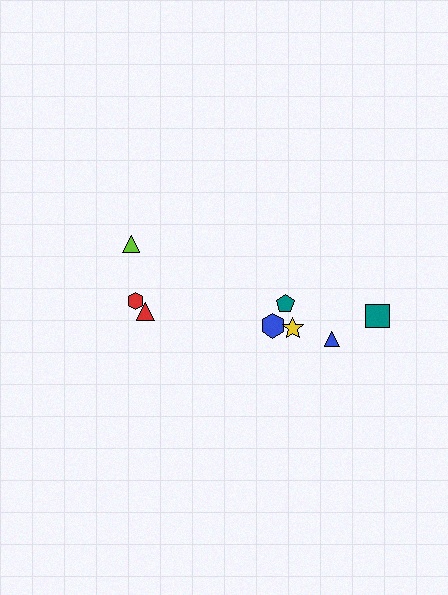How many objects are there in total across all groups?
There are 8 objects.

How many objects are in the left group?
There are 3 objects.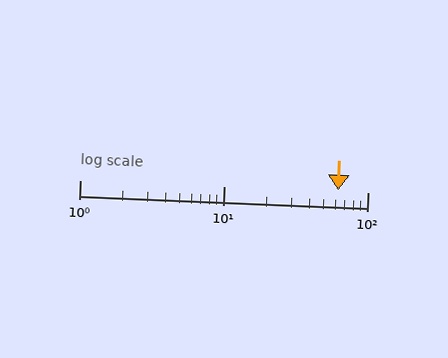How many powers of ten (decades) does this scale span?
The scale spans 2 decades, from 1 to 100.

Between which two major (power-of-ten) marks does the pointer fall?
The pointer is between 10 and 100.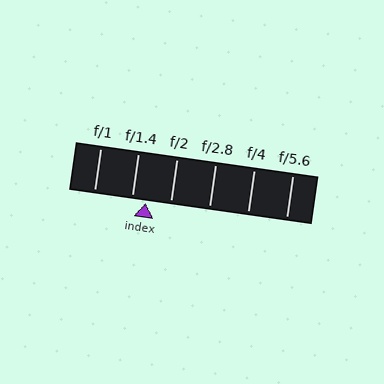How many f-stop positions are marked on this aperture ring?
There are 6 f-stop positions marked.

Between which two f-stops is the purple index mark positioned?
The index mark is between f/1.4 and f/2.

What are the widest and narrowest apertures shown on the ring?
The widest aperture shown is f/1 and the narrowest is f/5.6.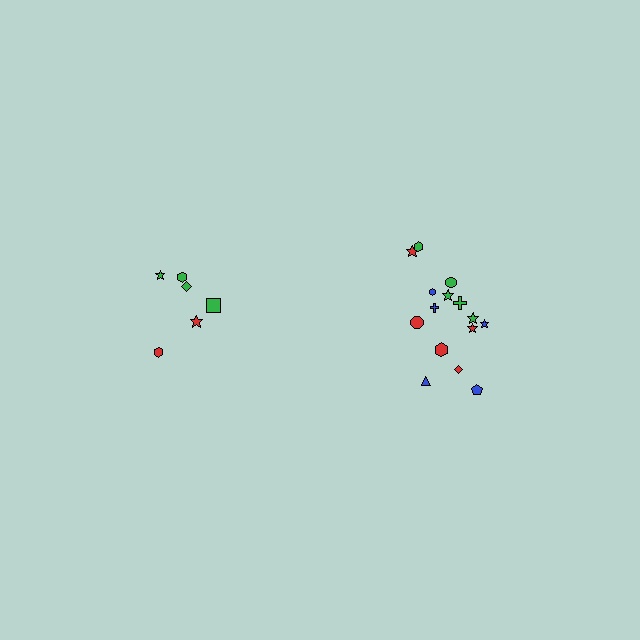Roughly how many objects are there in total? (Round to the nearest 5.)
Roughly 20 objects in total.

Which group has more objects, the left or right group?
The right group.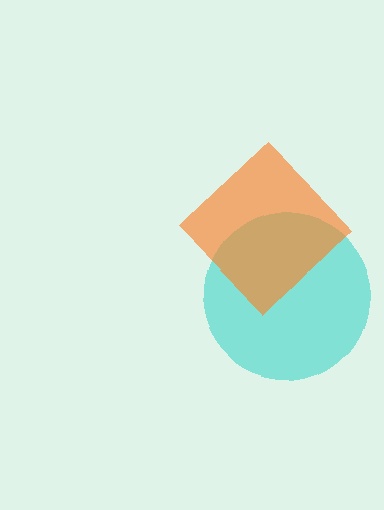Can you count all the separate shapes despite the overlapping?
Yes, there are 2 separate shapes.